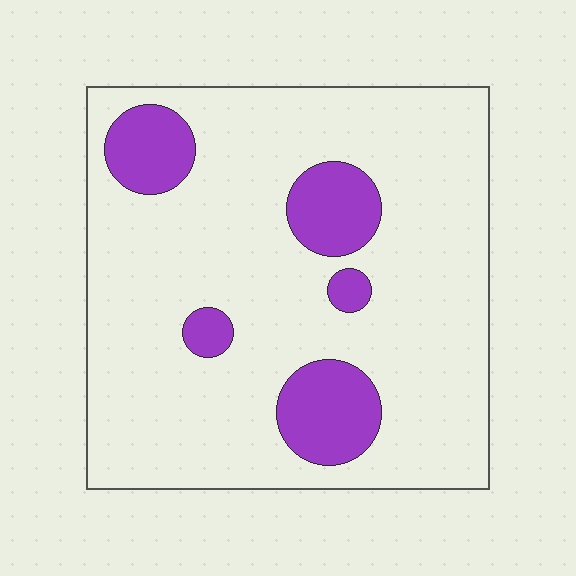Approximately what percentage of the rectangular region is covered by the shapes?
Approximately 15%.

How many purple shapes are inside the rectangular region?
5.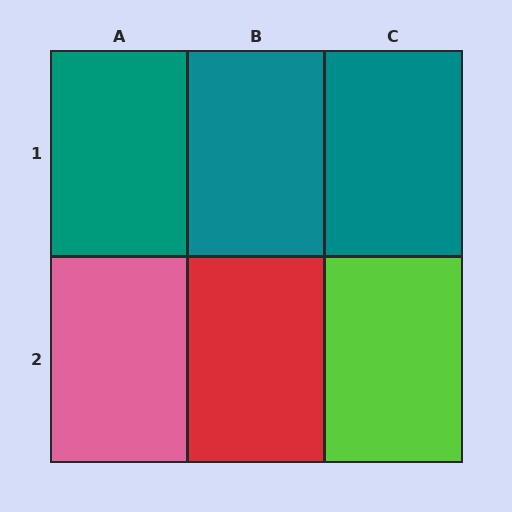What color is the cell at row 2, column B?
Red.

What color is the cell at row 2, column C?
Lime.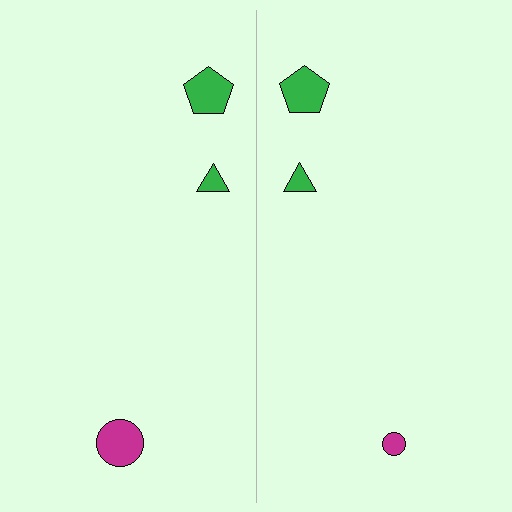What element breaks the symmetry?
The magenta circle on the right side has a different size than its mirror counterpart.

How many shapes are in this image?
There are 6 shapes in this image.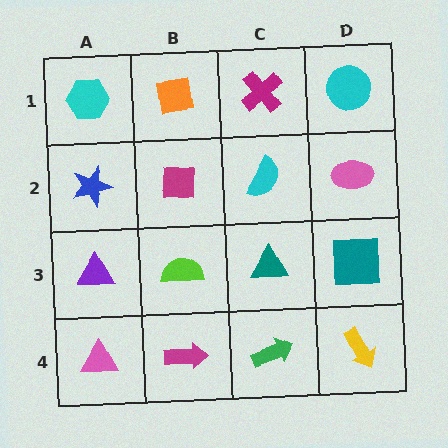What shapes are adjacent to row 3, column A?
A blue star (row 2, column A), a pink triangle (row 4, column A), a lime semicircle (row 3, column B).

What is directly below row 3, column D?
A yellow arrow.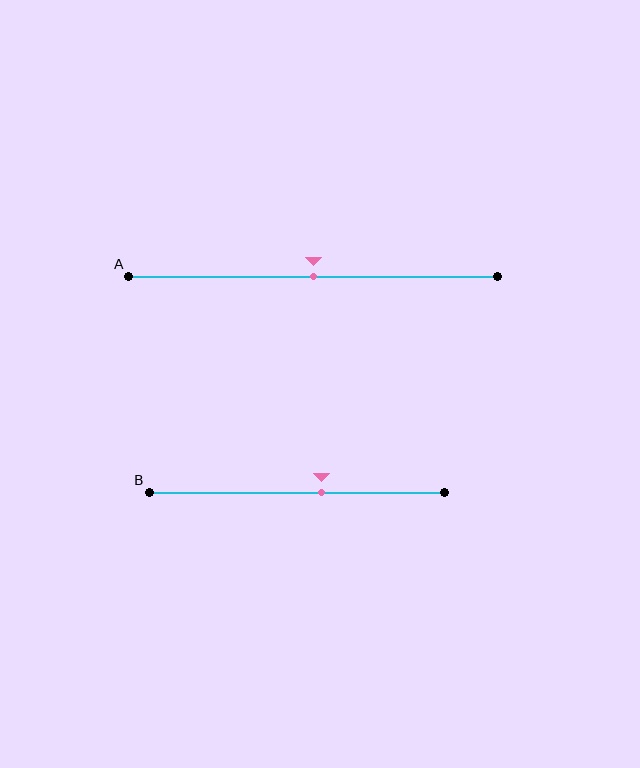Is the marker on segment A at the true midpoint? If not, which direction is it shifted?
Yes, the marker on segment A is at the true midpoint.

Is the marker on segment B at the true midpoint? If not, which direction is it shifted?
No, the marker on segment B is shifted to the right by about 9% of the segment length.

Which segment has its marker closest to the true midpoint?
Segment A has its marker closest to the true midpoint.